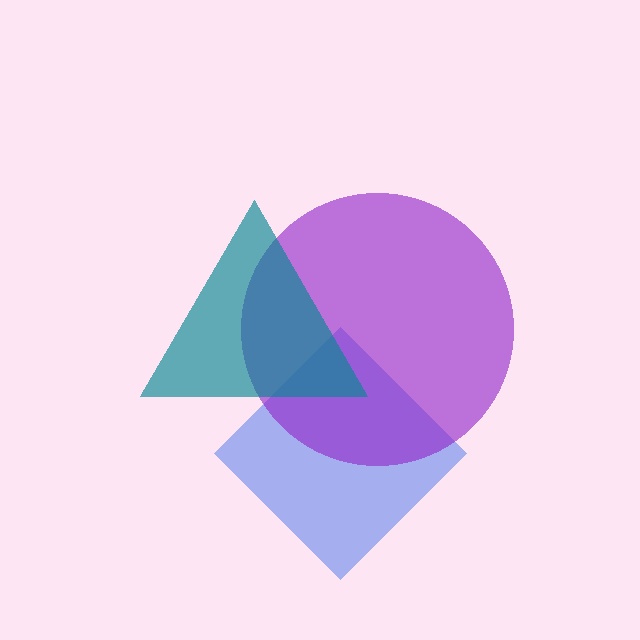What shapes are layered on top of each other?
The layered shapes are: a blue diamond, a purple circle, a teal triangle.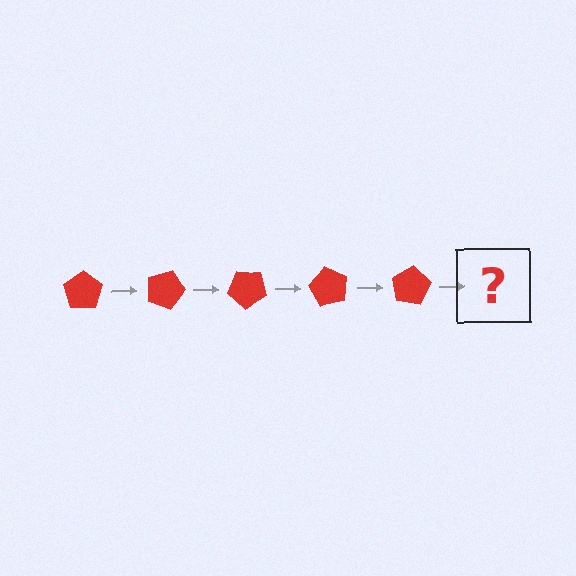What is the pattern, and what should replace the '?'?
The pattern is that the pentagon rotates 20 degrees each step. The '?' should be a red pentagon rotated 100 degrees.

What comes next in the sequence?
The next element should be a red pentagon rotated 100 degrees.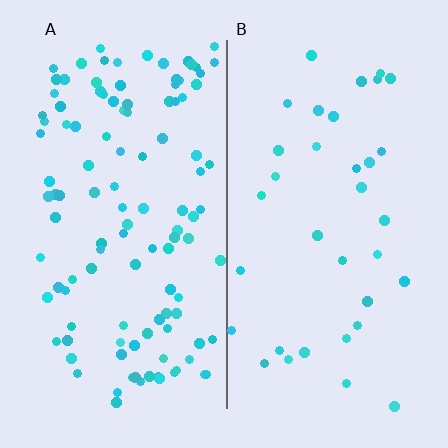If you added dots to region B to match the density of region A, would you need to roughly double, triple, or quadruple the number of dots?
Approximately triple.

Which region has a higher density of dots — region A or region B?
A (the left).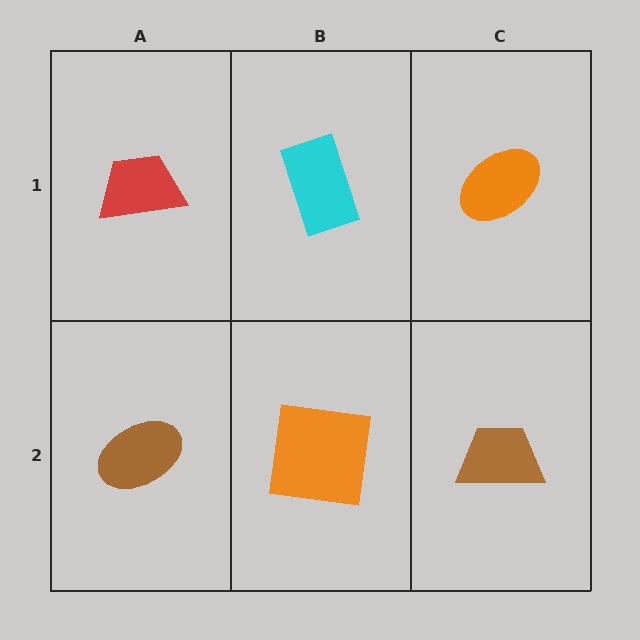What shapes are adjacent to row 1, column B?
An orange square (row 2, column B), a red trapezoid (row 1, column A), an orange ellipse (row 1, column C).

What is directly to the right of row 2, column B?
A brown trapezoid.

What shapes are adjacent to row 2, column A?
A red trapezoid (row 1, column A), an orange square (row 2, column B).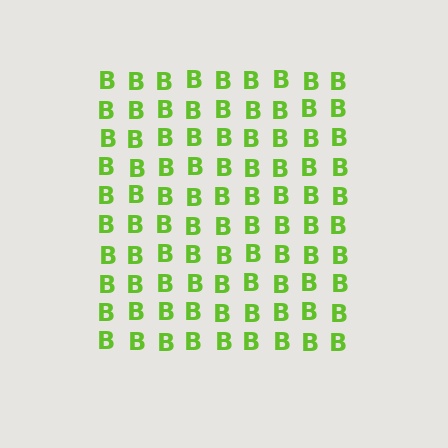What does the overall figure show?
The overall figure shows a square.